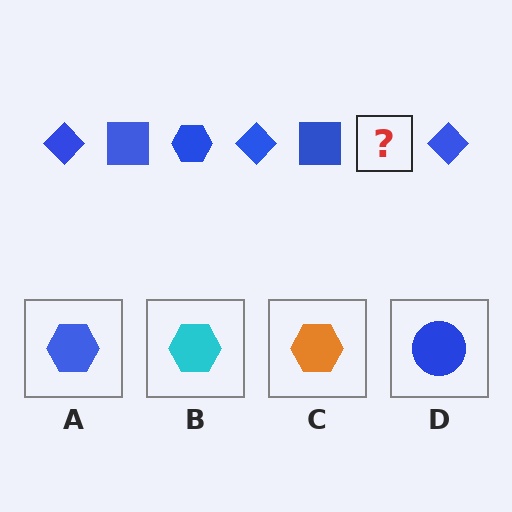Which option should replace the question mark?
Option A.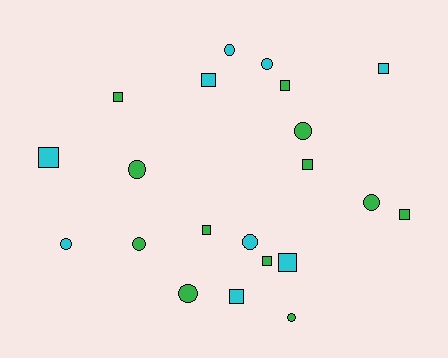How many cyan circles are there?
There are 4 cyan circles.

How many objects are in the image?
There are 21 objects.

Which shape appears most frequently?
Square, with 11 objects.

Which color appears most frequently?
Green, with 12 objects.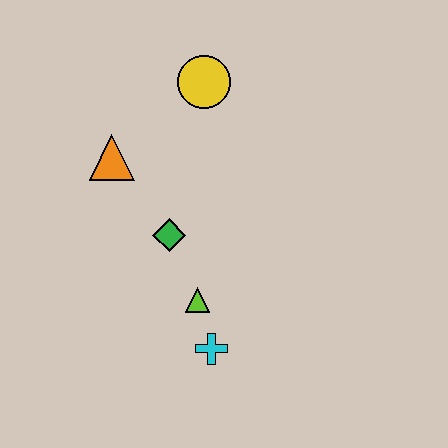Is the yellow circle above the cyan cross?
Yes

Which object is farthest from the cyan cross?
The yellow circle is farthest from the cyan cross.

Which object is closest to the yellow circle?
The orange triangle is closest to the yellow circle.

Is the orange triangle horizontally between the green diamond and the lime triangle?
No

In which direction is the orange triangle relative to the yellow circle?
The orange triangle is to the left of the yellow circle.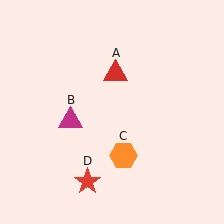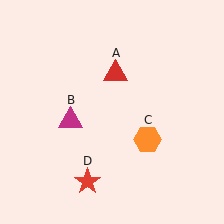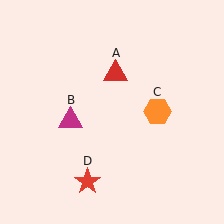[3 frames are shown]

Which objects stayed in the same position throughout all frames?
Red triangle (object A) and magenta triangle (object B) and red star (object D) remained stationary.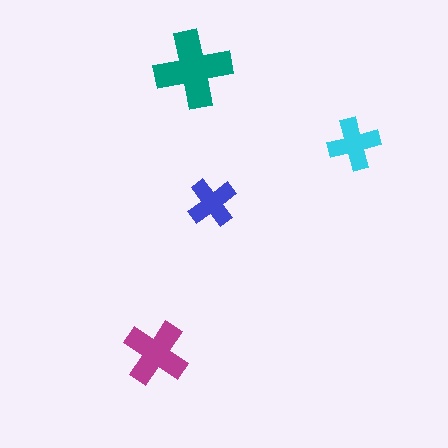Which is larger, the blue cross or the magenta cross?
The magenta one.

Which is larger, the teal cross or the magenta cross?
The teal one.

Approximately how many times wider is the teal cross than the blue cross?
About 1.5 times wider.